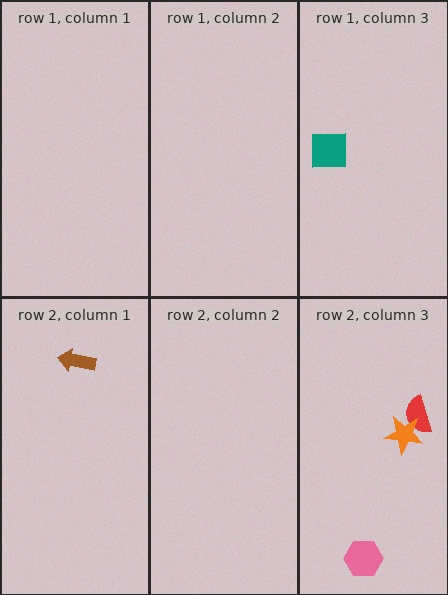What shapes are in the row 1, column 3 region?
The teal square.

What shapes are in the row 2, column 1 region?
The brown arrow.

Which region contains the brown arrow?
The row 2, column 1 region.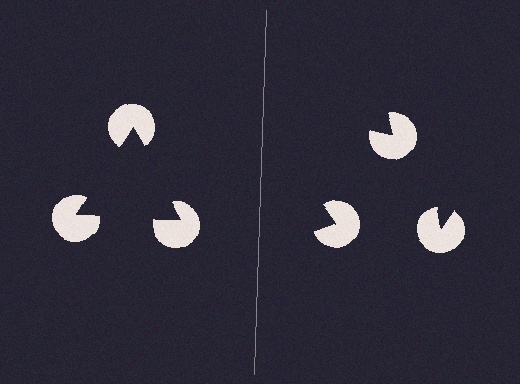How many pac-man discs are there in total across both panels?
6 — 3 on each side.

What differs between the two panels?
The pac-man discs are positioned identically on both sides; only the wedge orientations differ. On the left they align to a triangle; on the right they are misaligned.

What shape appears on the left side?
An illusory triangle.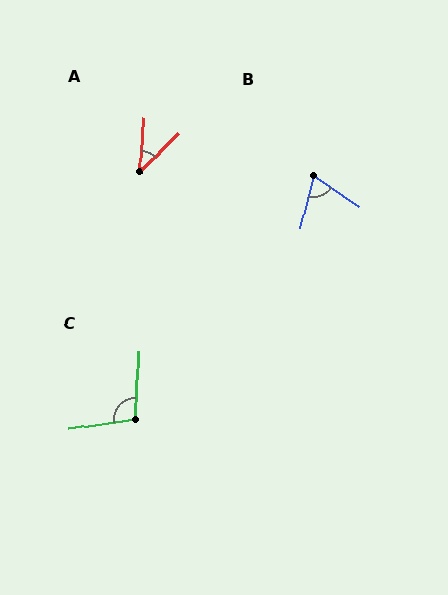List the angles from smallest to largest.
A (40°), B (68°), C (101°).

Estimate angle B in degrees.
Approximately 68 degrees.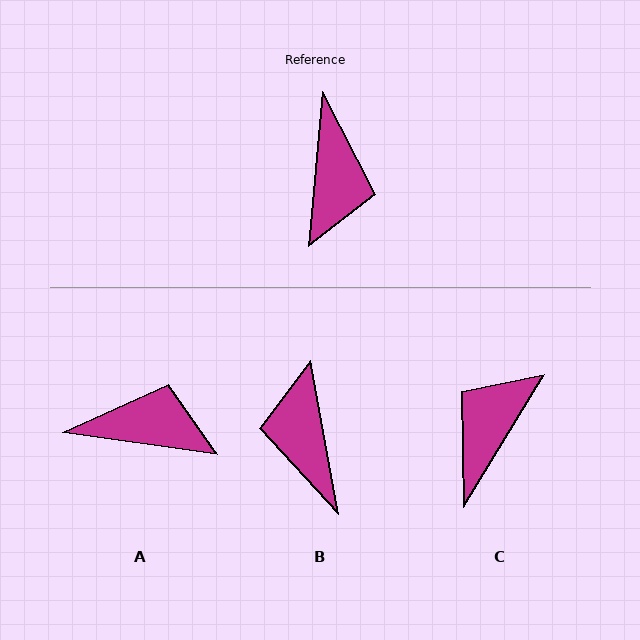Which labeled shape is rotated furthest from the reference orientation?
B, about 165 degrees away.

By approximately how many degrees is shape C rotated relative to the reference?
Approximately 154 degrees counter-clockwise.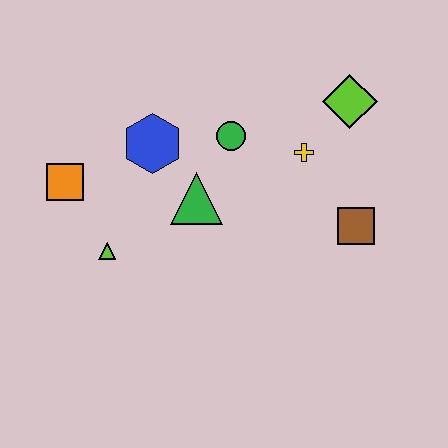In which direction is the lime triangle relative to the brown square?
The lime triangle is to the left of the brown square.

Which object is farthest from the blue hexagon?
The brown square is farthest from the blue hexagon.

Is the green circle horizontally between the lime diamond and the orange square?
Yes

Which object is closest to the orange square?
The lime triangle is closest to the orange square.